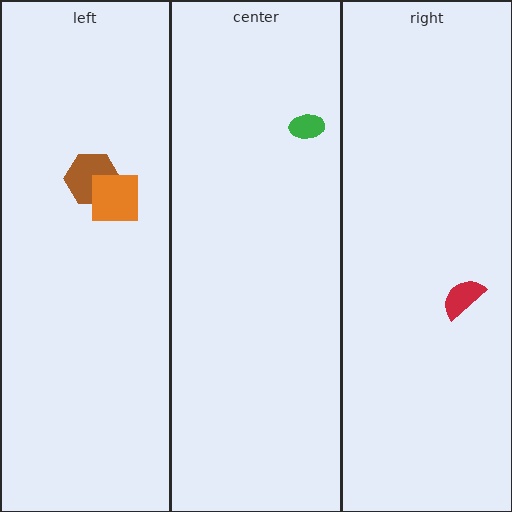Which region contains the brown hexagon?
The left region.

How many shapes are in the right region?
1.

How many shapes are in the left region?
2.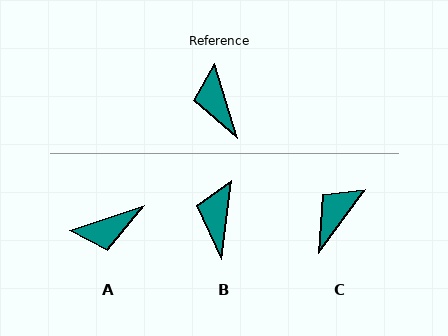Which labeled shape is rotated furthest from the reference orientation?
A, about 92 degrees away.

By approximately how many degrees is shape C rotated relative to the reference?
Approximately 52 degrees clockwise.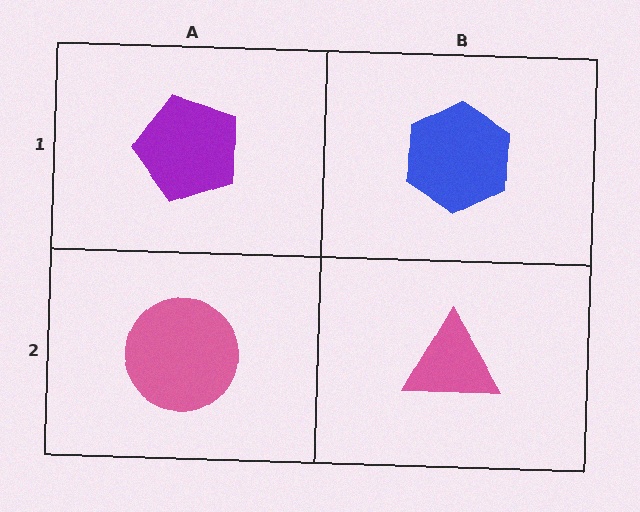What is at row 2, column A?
A pink circle.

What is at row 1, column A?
A purple pentagon.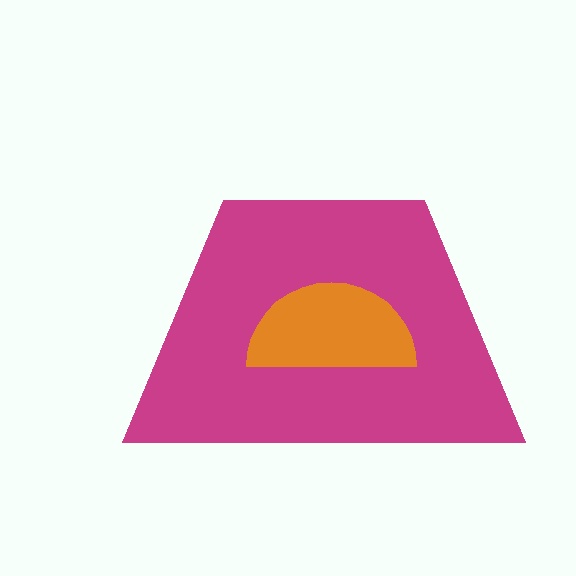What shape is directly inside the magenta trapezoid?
The orange semicircle.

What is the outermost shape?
The magenta trapezoid.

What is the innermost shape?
The orange semicircle.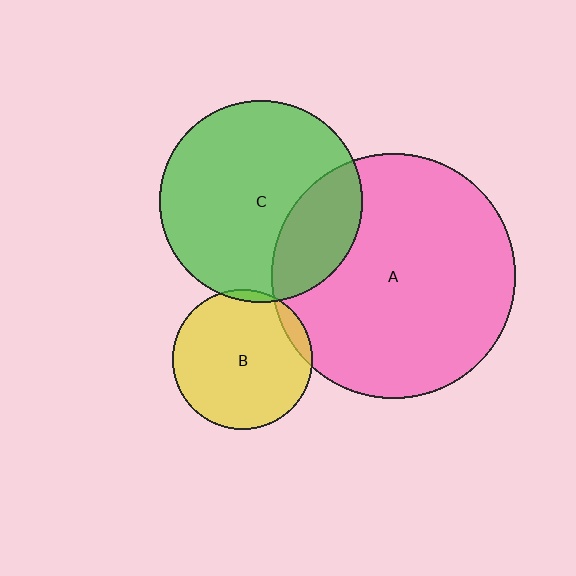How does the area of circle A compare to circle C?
Approximately 1.5 times.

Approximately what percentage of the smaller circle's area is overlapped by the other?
Approximately 5%.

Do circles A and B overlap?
Yes.